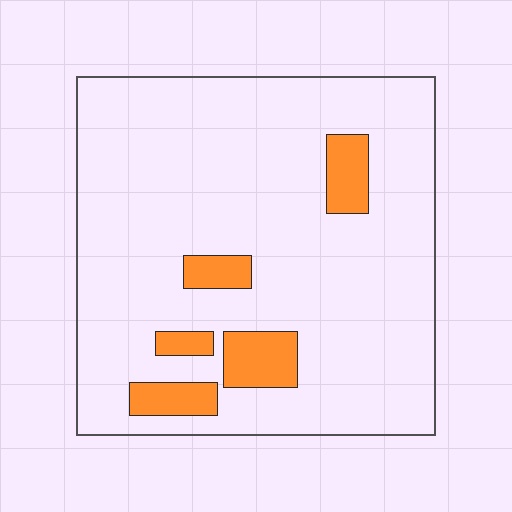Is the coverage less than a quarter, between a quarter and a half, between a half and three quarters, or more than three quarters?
Less than a quarter.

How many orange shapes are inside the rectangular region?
5.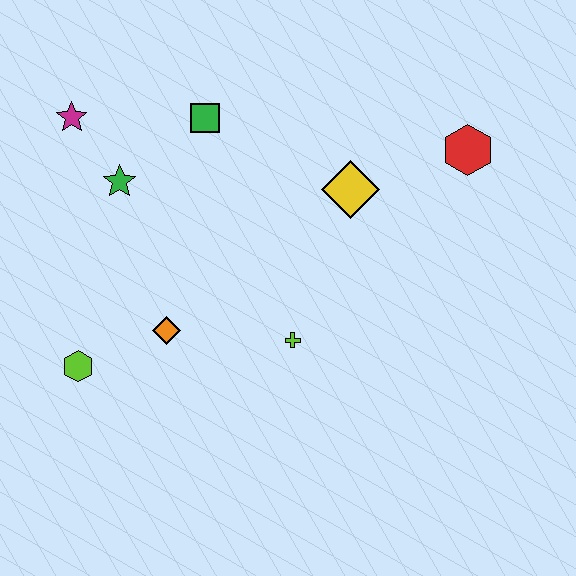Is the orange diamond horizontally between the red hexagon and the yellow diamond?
No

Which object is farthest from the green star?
The red hexagon is farthest from the green star.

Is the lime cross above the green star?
No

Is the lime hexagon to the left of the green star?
Yes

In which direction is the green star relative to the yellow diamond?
The green star is to the left of the yellow diamond.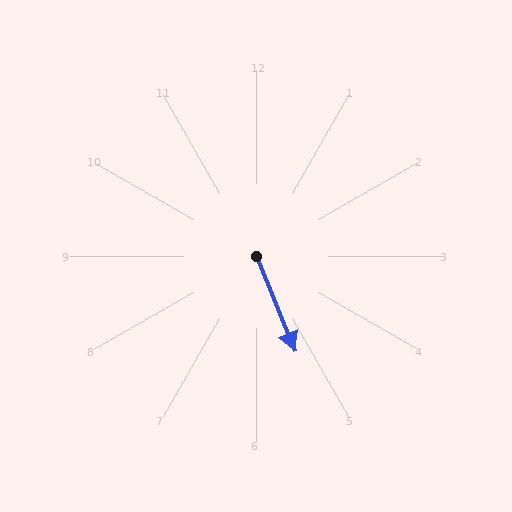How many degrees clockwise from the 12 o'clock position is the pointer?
Approximately 158 degrees.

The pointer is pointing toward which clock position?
Roughly 5 o'clock.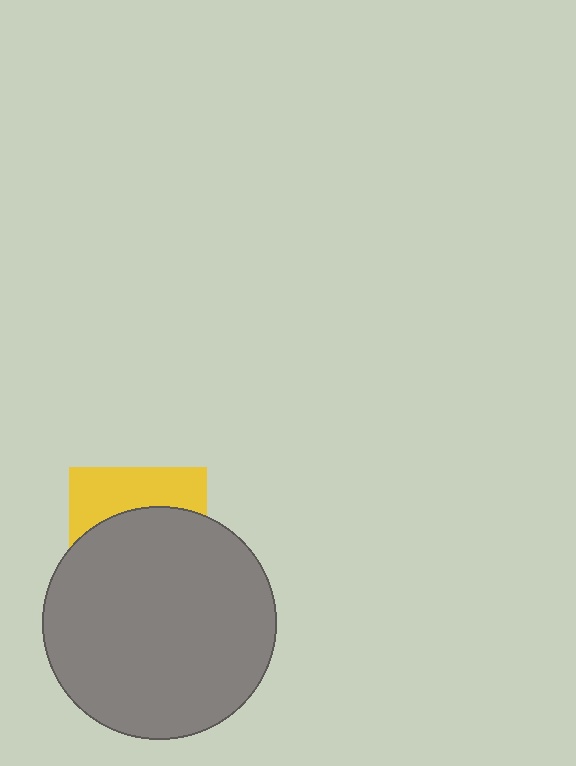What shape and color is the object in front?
The object in front is a gray circle.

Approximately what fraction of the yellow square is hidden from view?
Roughly 65% of the yellow square is hidden behind the gray circle.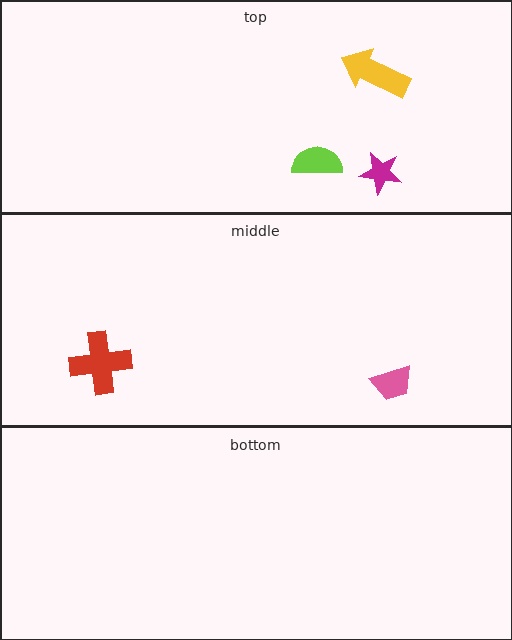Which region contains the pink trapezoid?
The middle region.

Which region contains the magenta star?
The top region.